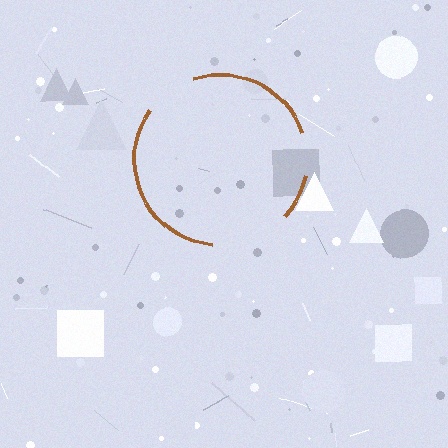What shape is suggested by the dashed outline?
The dashed outline suggests a circle.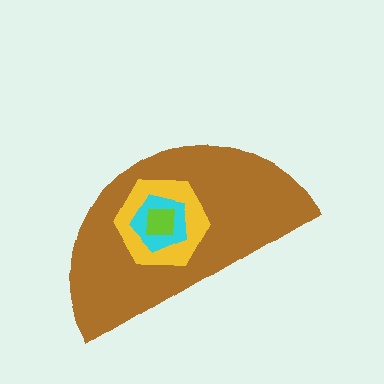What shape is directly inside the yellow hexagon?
The cyan pentagon.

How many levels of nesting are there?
4.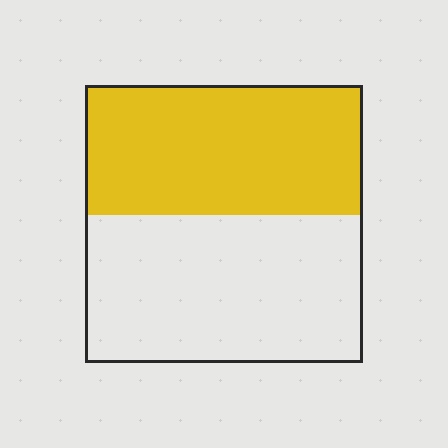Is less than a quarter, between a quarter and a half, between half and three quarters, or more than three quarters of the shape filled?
Between a quarter and a half.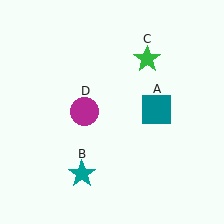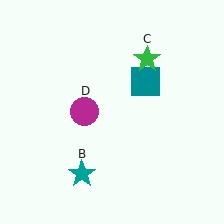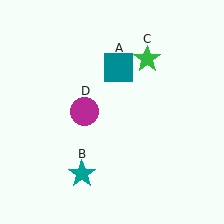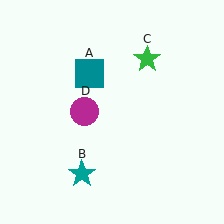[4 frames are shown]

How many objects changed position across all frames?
1 object changed position: teal square (object A).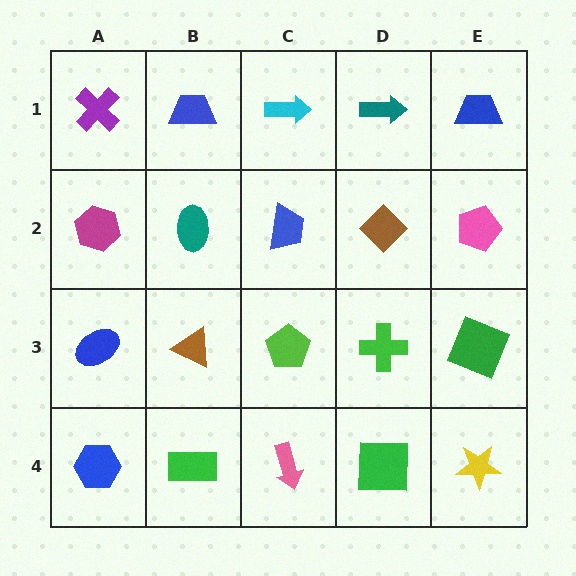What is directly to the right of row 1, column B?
A cyan arrow.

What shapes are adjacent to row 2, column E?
A blue trapezoid (row 1, column E), a green square (row 3, column E), a brown diamond (row 2, column D).